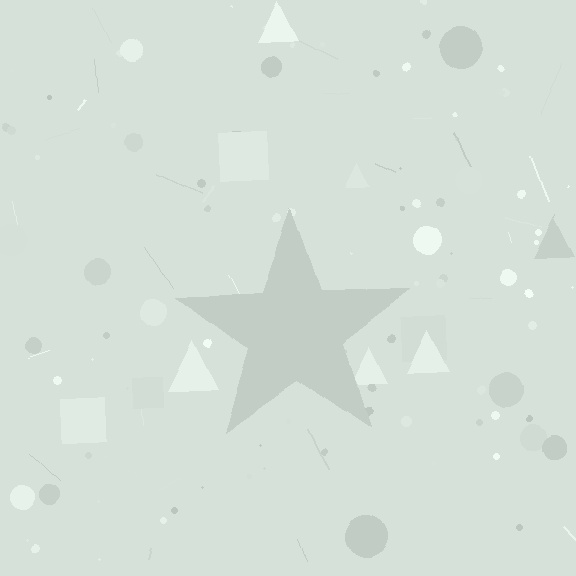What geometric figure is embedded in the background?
A star is embedded in the background.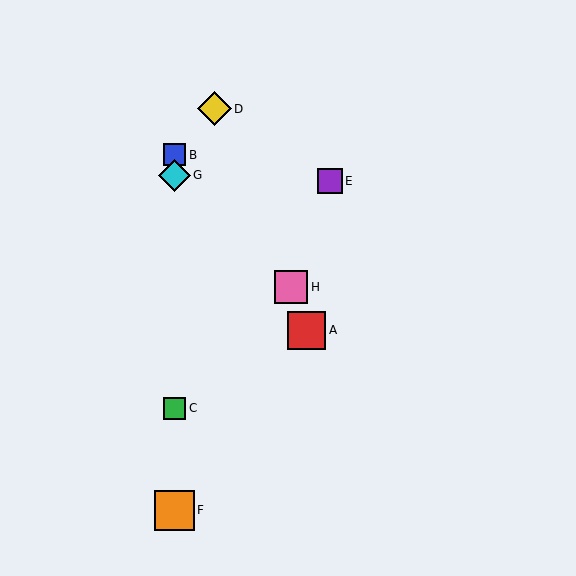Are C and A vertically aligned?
No, C is at x≈174 and A is at x≈307.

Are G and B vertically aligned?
Yes, both are at x≈174.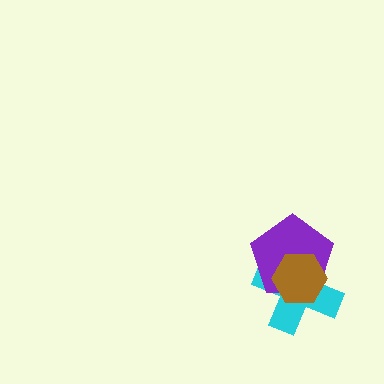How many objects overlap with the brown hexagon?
2 objects overlap with the brown hexagon.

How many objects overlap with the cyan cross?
2 objects overlap with the cyan cross.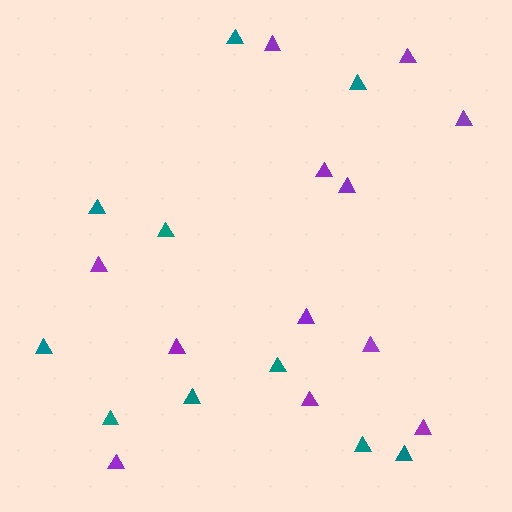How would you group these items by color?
There are 2 groups: one group of teal triangles (10) and one group of purple triangles (12).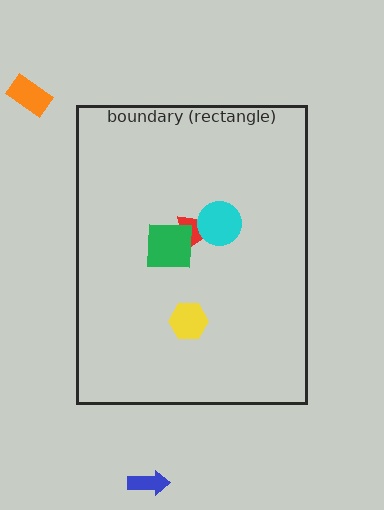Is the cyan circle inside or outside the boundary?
Inside.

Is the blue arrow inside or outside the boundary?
Outside.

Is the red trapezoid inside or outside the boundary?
Inside.